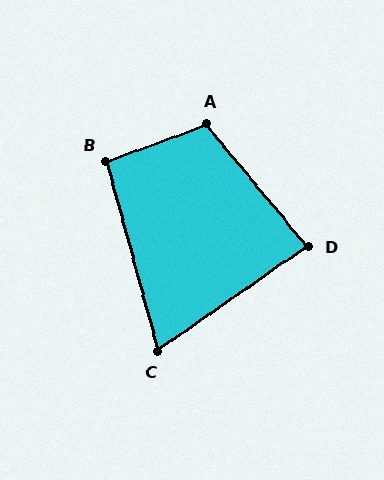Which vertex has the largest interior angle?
A, at approximately 110 degrees.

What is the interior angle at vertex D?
Approximately 85 degrees (approximately right).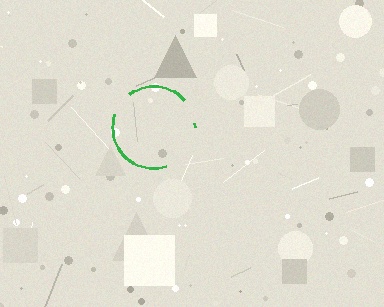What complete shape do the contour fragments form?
The contour fragments form a circle.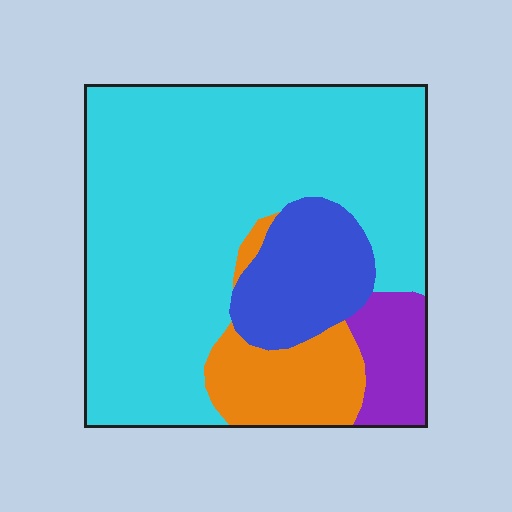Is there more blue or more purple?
Blue.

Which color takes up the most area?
Cyan, at roughly 65%.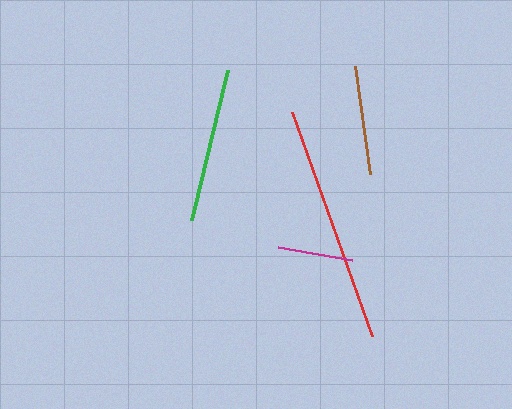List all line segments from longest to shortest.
From longest to shortest: red, green, brown, magenta.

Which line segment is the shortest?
The magenta line is the shortest at approximately 75 pixels.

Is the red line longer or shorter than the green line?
The red line is longer than the green line.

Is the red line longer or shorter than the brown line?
The red line is longer than the brown line.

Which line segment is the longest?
The red line is the longest at approximately 238 pixels.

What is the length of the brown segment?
The brown segment is approximately 109 pixels long.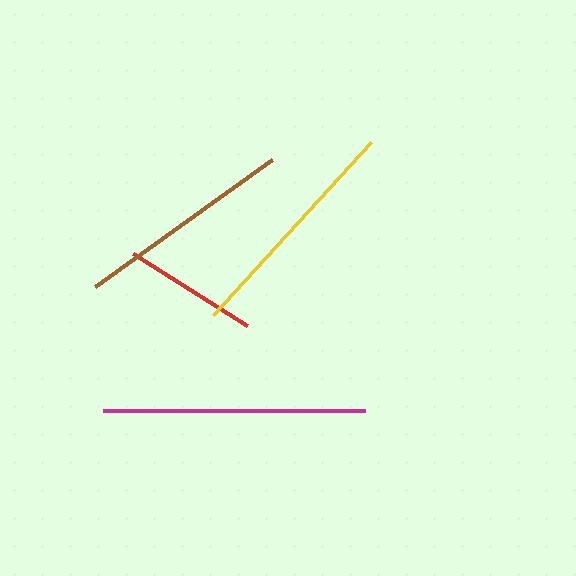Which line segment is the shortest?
The red line is the shortest at approximately 135 pixels.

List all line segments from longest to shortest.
From longest to shortest: magenta, yellow, brown, red.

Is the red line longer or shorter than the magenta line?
The magenta line is longer than the red line.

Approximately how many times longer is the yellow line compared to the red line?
The yellow line is approximately 1.7 times the length of the red line.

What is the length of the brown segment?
The brown segment is approximately 218 pixels long.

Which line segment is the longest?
The magenta line is the longest at approximately 263 pixels.